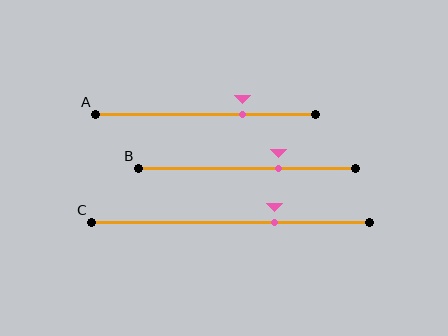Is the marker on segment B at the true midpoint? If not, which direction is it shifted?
No, the marker on segment B is shifted to the right by about 14% of the segment length.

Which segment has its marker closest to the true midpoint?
Segment B has its marker closest to the true midpoint.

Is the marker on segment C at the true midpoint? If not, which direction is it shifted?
No, the marker on segment C is shifted to the right by about 16% of the segment length.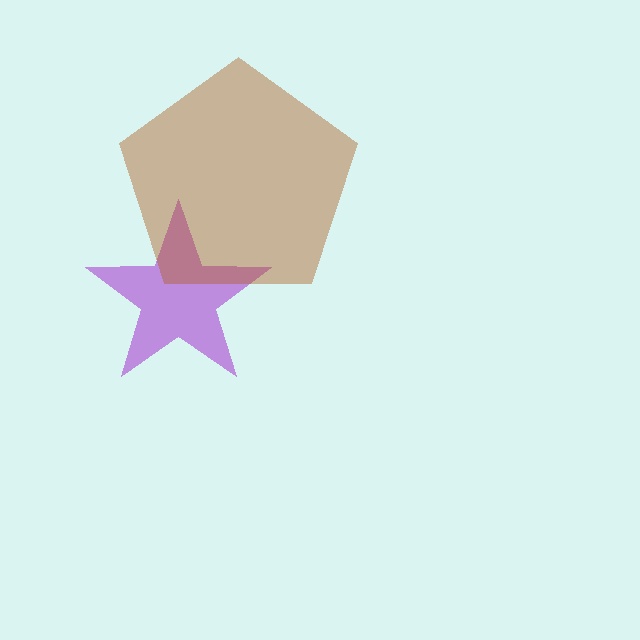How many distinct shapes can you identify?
There are 2 distinct shapes: a purple star, a brown pentagon.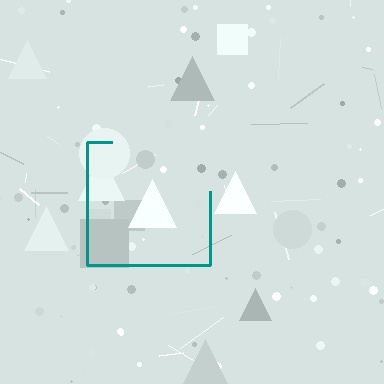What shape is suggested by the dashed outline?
The dashed outline suggests a square.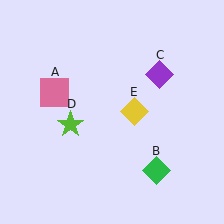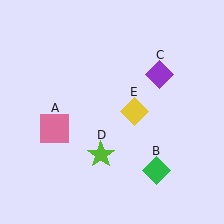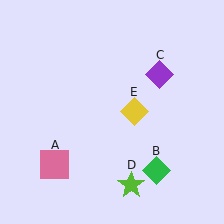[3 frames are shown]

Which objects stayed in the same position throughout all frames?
Green diamond (object B) and purple diamond (object C) and yellow diamond (object E) remained stationary.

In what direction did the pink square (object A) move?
The pink square (object A) moved down.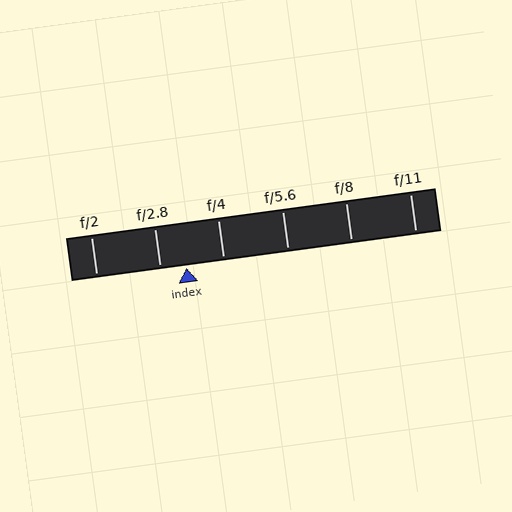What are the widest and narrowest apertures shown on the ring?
The widest aperture shown is f/2 and the narrowest is f/11.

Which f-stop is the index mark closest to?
The index mark is closest to f/2.8.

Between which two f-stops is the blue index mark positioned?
The index mark is between f/2.8 and f/4.